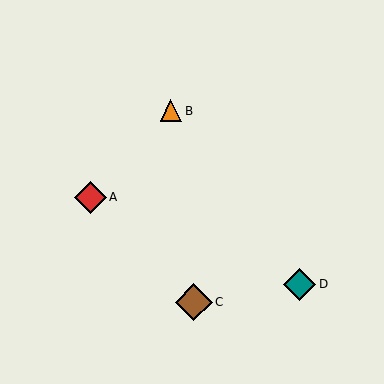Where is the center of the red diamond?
The center of the red diamond is at (90, 197).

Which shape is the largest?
The brown diamond (labeled C) is the largest.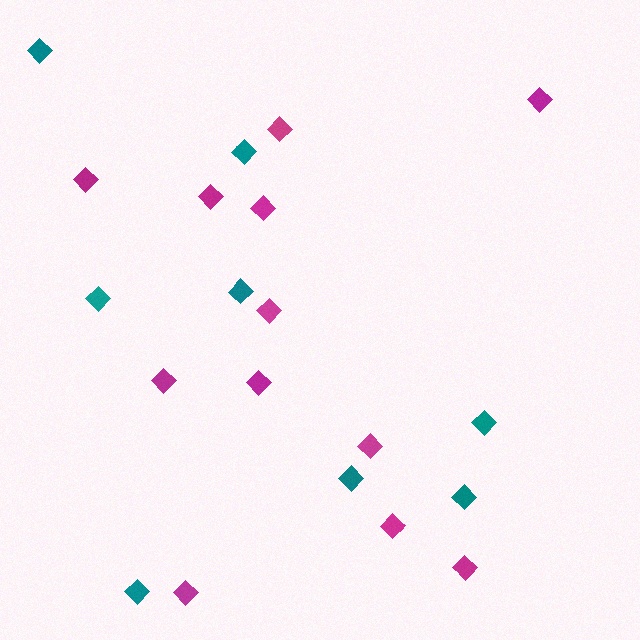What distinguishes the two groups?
There are 2 groups: one group of teal diamonds (8) and one group of magenta diamonds (12).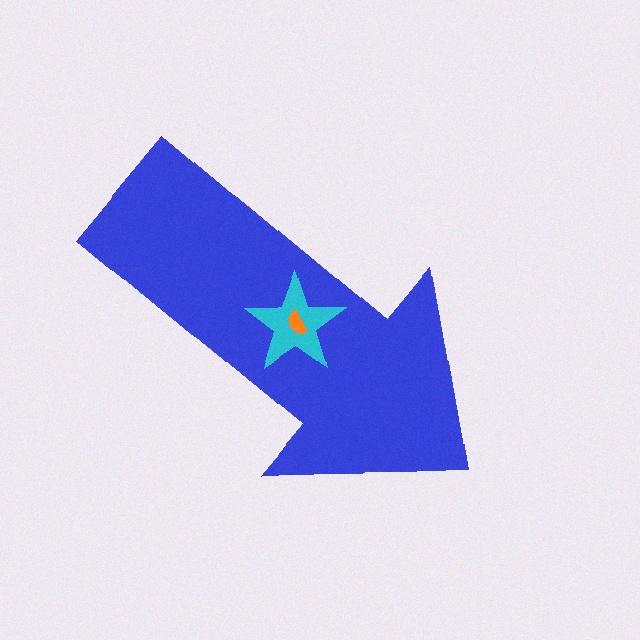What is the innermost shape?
The orange semicircle.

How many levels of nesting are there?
3.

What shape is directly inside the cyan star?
The orange semicircle.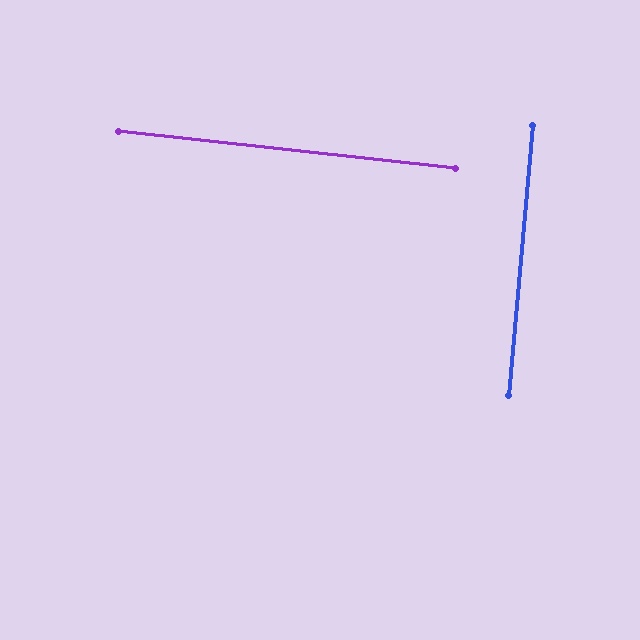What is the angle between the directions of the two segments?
Approximately 89 degrees.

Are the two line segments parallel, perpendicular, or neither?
Perpendicular — they meet at approximately 89°.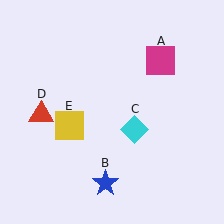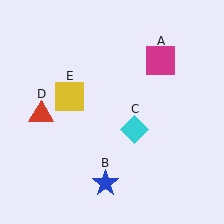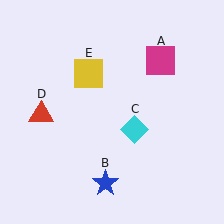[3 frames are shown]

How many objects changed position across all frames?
1 object changed position: yellow square (object E).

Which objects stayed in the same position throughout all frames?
Magenta square (object A) and blue star (object B) and cyan diamond (object C) and red triangle (object D) remained stationary.